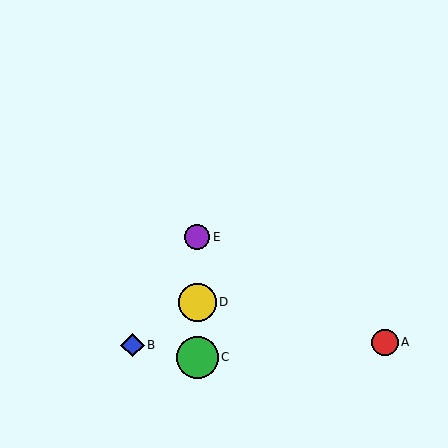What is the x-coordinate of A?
Object A is at x≈385.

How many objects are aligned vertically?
3 objects (C, D, E) are aligned vertically.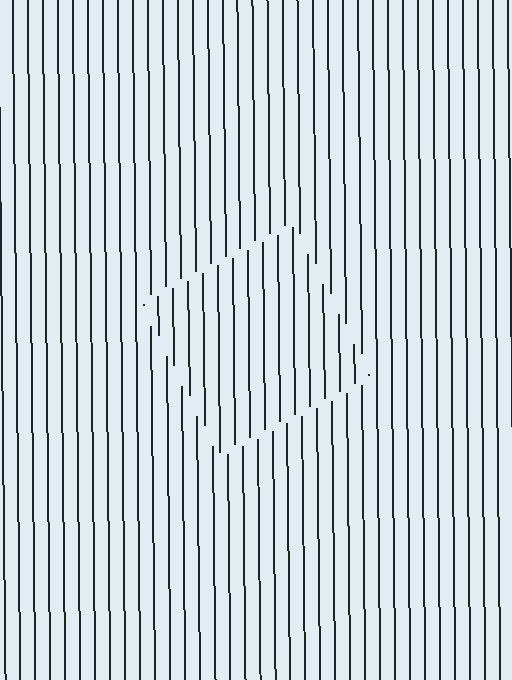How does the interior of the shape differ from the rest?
The interior of the shape contains the same grating, shifted by half a period — the contour is defined by the phase discontinuity where line-ends from the inner and outer gratings abut.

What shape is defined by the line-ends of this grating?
An illusory square. The interior of the shape contains the same grating, shifted by half a period — the contour is defined by the phase discontinuity where line-ends from the inner and outer gratings abut.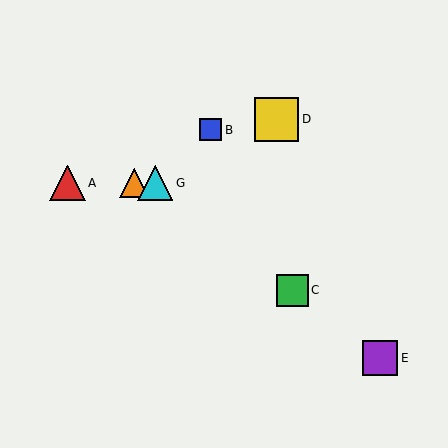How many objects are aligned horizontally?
3 objects (A, F, G) are aligned horizontally.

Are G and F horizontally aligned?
Yes, both are at y≈183.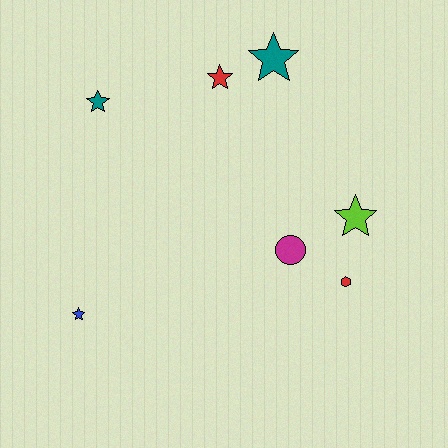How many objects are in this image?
There are 7 objects.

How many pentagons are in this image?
There are no pentagons.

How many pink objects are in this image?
There are no pink objects.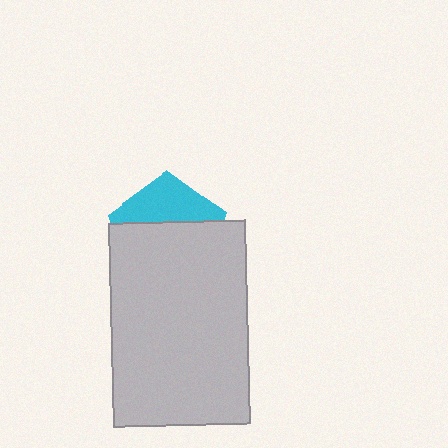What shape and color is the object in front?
The object in front is a light gray rectangle.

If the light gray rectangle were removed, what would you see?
You would see the complete cyan pentagon.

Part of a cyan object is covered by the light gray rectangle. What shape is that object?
It is a pentagon.